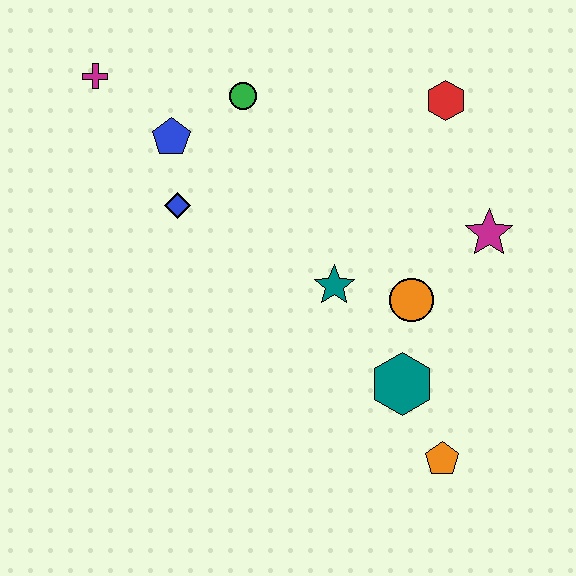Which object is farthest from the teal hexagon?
The magenta cross is farthest from the teal hexagon.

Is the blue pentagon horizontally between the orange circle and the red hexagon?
No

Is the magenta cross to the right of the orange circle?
No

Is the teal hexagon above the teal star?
No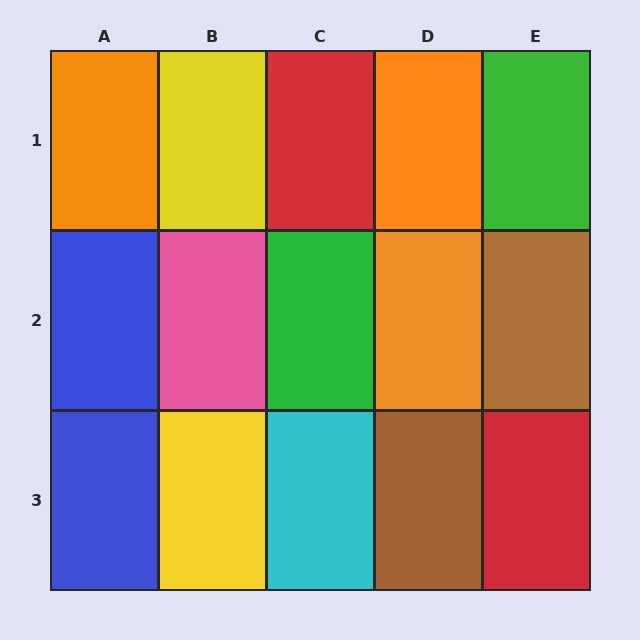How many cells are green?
2 cells are green.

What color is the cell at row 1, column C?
Red.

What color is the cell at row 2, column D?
Orange.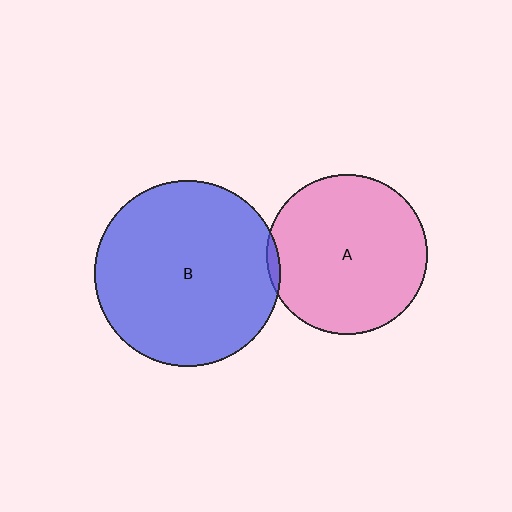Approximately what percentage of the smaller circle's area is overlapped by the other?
Approximately 5%.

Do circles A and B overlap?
Yes.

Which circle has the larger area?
Circle B (blue).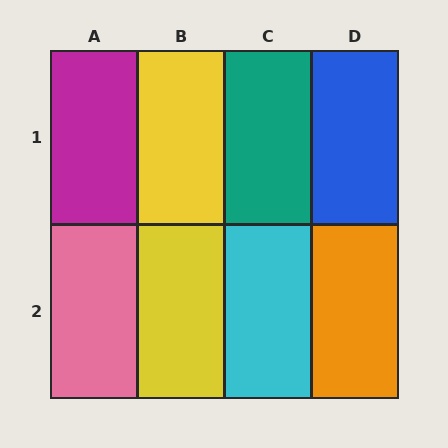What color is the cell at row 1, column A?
Magenta.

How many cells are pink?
1 cell is pink.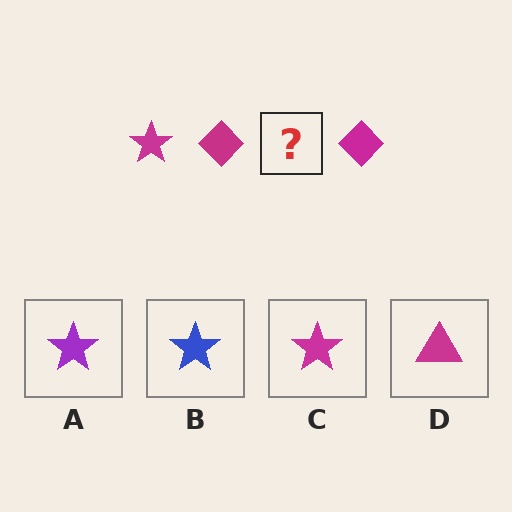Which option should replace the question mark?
Option C.